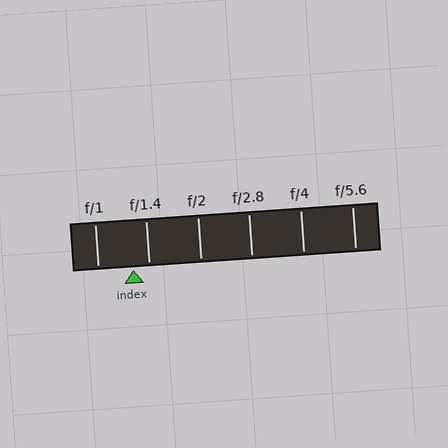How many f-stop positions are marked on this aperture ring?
There are 6 f-stop positions marked.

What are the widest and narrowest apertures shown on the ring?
The widest aperture shown is f/1 and the narrowest is f/5.6.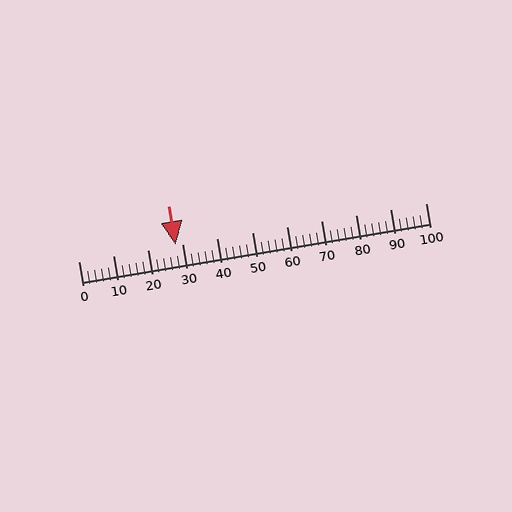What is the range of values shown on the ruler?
The ruler shows values from 0 to 100.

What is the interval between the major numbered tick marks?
The major tick marks are spaced 10 units apart.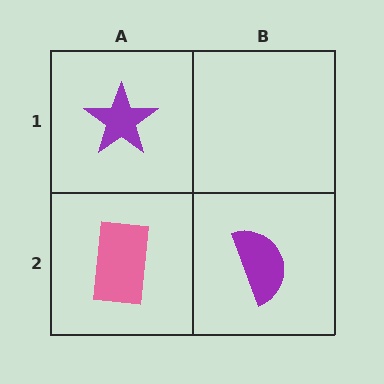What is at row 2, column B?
A purple semicircle.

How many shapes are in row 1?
1 shape.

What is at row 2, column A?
A pink rectangle.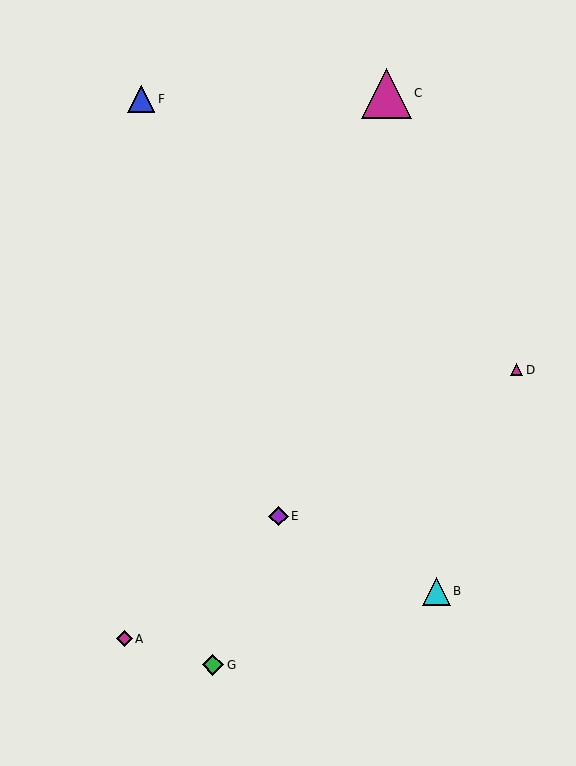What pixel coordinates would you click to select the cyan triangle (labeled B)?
Click at (436, 591) to select the cyan triangle B.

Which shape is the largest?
The magenta triangle (labeled C) is the largest.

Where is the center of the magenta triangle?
The center of the magenta triangle is at (517, 370).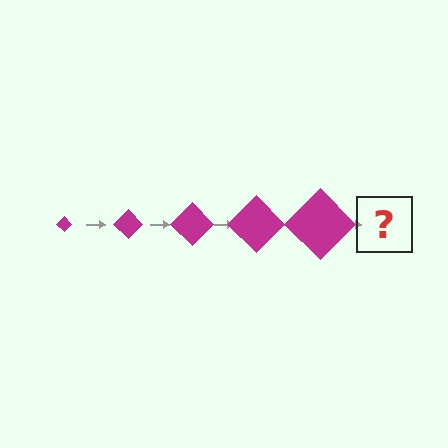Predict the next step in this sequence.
The next step is a magenta diamond, larger than the previous one.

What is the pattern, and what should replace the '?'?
The pattern is that the diamond gets progressively larger each step. The '?' should be a magenta diamond, larger than the previous one.